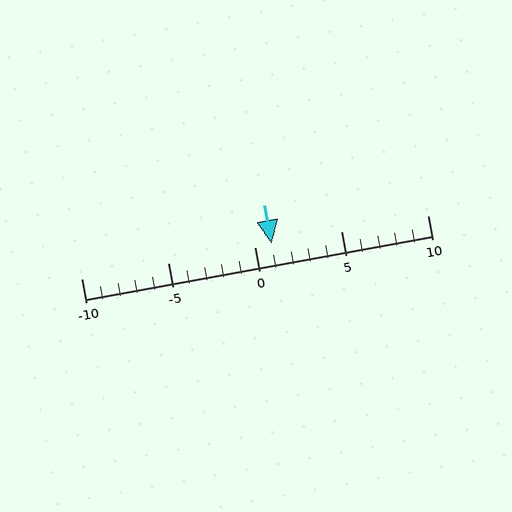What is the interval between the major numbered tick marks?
The major tick marks are spaced 5 units apart.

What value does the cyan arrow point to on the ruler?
The cyan arrow points to approximately 1.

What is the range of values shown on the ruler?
The ruler shows values from -10 to 10.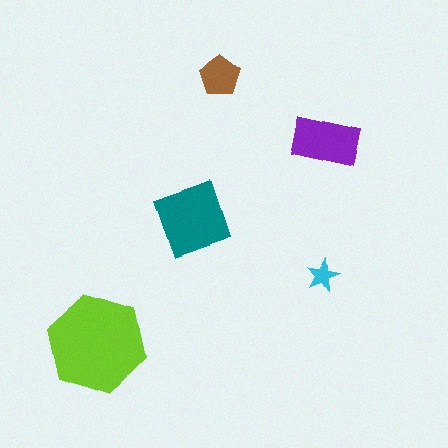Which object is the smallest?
The cyan star.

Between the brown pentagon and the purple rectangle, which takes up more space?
The purple rectangle.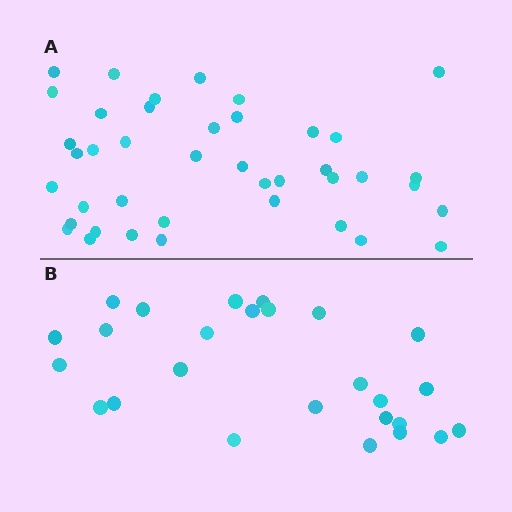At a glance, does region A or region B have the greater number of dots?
Region A (the top region) has more dots.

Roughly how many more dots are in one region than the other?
Region A has approximately 15 more dots than region B.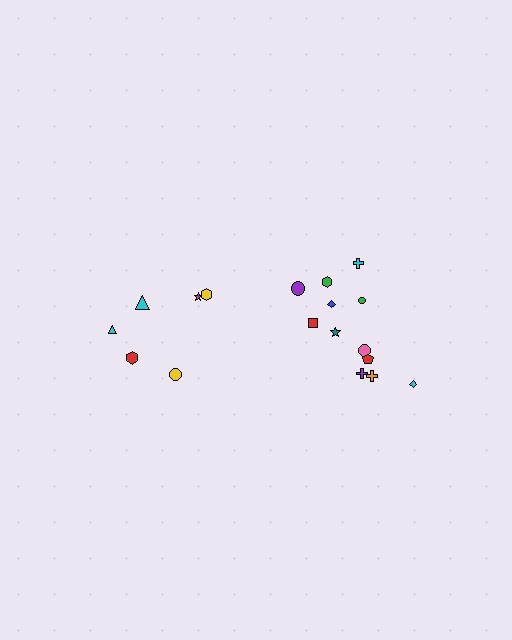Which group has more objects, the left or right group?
The right group.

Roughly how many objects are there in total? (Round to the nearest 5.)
Roughly 20 objects in total.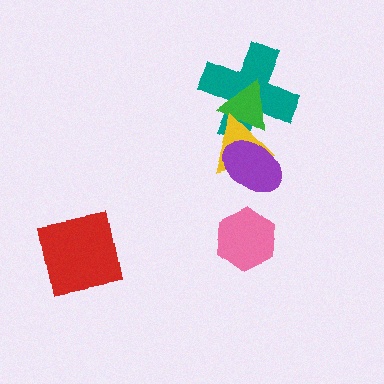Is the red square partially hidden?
No, no other shape covers it.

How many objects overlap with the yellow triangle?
3 objects overlap with the yellow triangle.